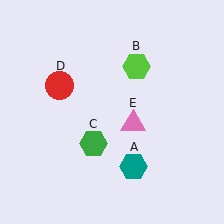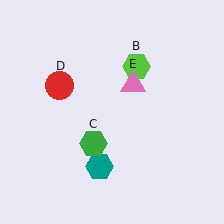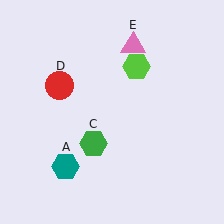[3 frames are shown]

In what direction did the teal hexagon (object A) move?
The teal hexagon (object A) moved left.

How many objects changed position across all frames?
2 objects changed position: teal hexagon (object A), pink triangle (object E).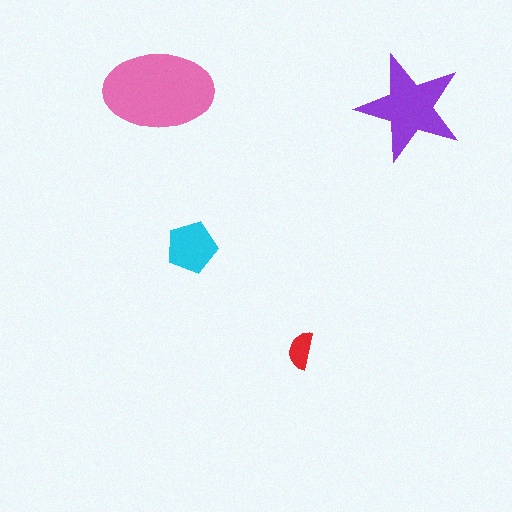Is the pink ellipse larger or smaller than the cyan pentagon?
Larger.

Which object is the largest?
The pink ellipse.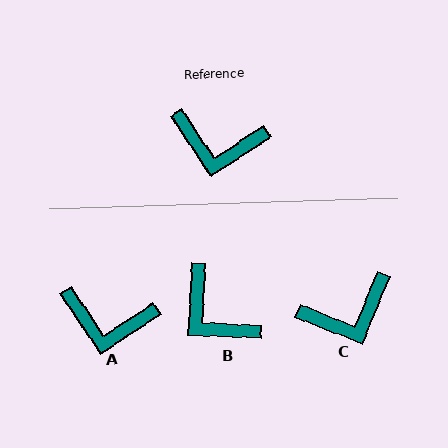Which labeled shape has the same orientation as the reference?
A.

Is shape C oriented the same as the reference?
No, it is off by about 35 degrees.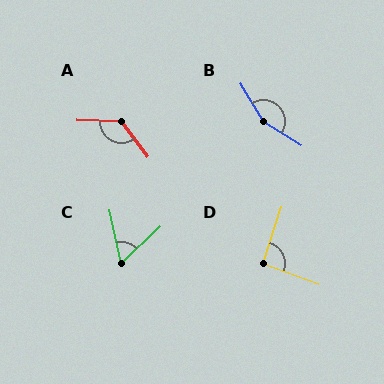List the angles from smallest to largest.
C (58°), D (92°), A (129°), B (153°).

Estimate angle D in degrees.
Approximately 92 degrees.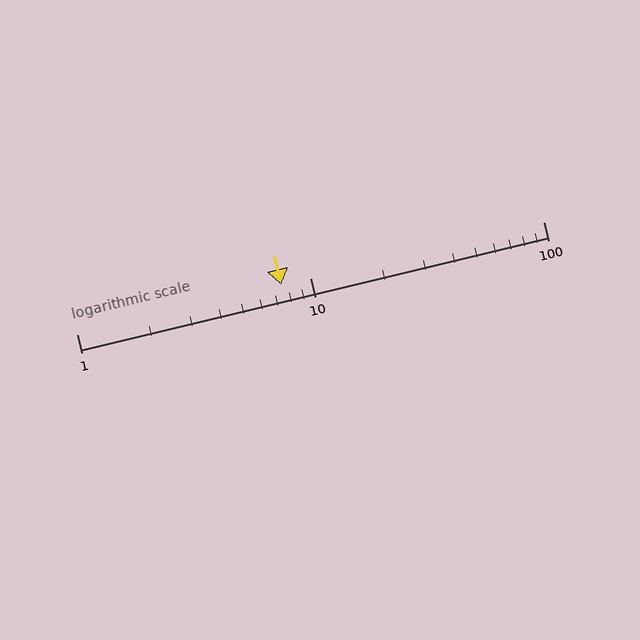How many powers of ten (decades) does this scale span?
The scale spans 2 decades, from 1 to 100.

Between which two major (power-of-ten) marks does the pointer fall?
The pointer is between 1 and 10.